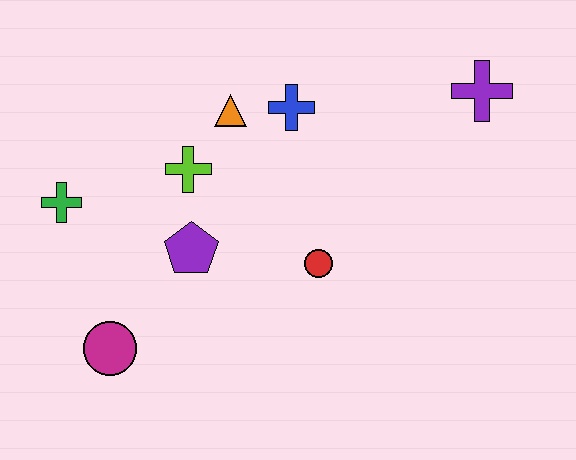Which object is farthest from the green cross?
The purple cross is farthest from the green cross.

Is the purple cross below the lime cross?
No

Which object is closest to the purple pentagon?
The lime cross is closest to the purple pentagon.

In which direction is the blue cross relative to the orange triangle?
The blue cross is to the right of the orange triangle.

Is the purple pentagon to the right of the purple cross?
No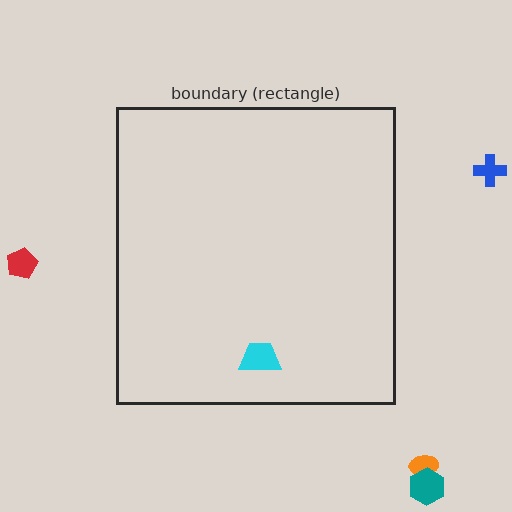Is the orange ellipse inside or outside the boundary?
Outside.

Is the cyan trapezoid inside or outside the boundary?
Inside.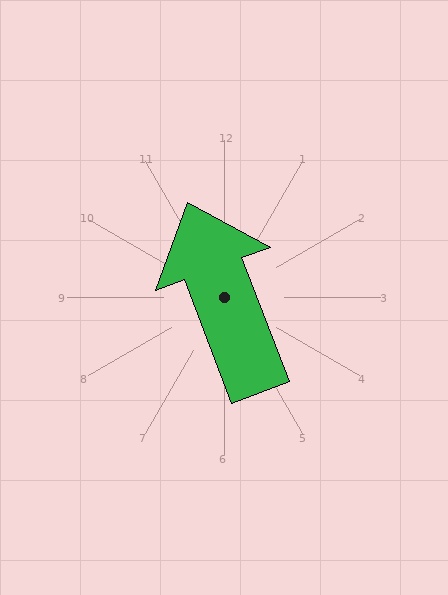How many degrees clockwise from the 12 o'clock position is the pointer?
Approximately 339 degrees.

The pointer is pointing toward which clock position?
Roughly 11 o'clock.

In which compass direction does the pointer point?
North.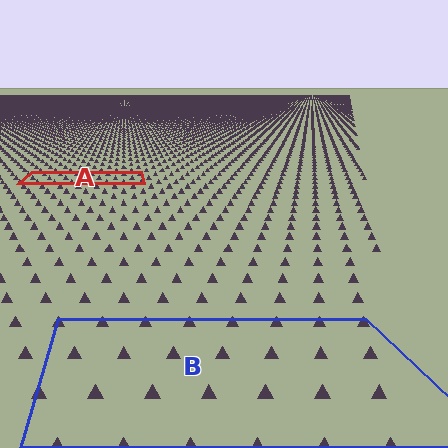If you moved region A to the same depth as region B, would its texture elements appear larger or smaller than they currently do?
They would appear larger. At a closer depth, the same texture elements are projected at a bigger on-screen size.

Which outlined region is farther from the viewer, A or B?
Region A is farther from the viewer — the texture elements inside it appear smaller and more densely packed.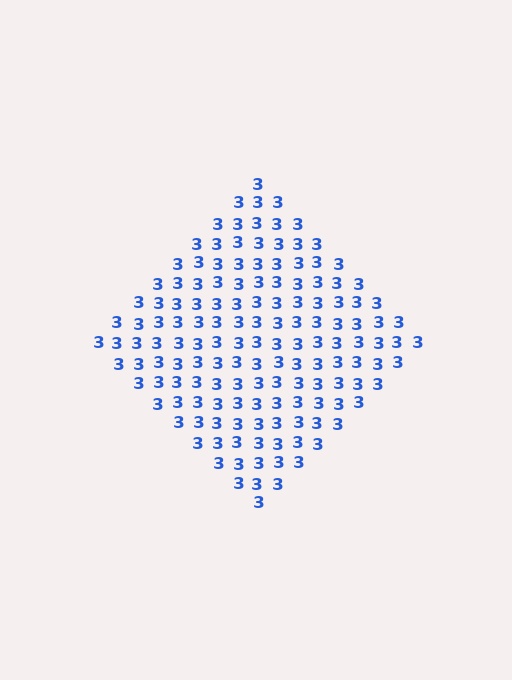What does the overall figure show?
The overall figure shows a diamond.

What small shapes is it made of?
It is made of small digit 3's.